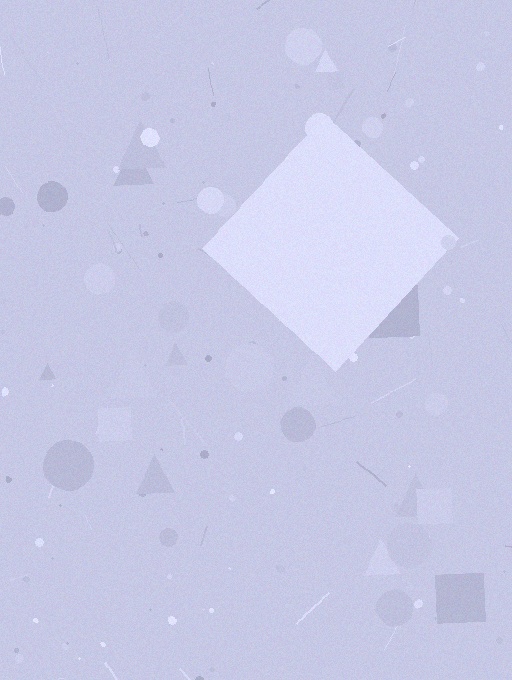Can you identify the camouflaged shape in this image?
The camouflaged shape is a diamond.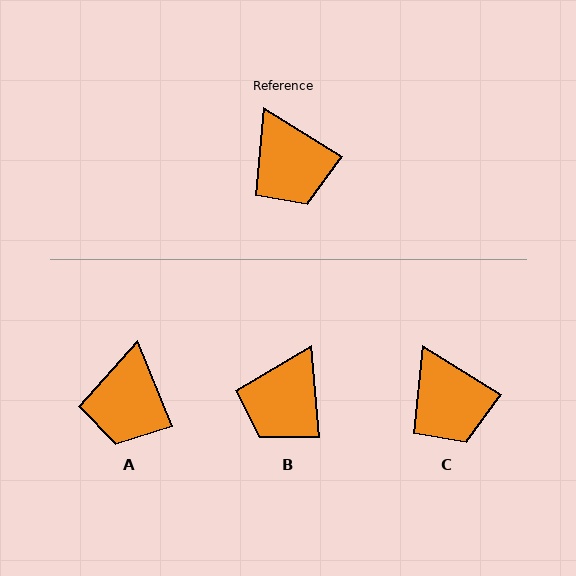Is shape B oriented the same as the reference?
No, it is off by about 54 degrees.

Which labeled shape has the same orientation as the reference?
C.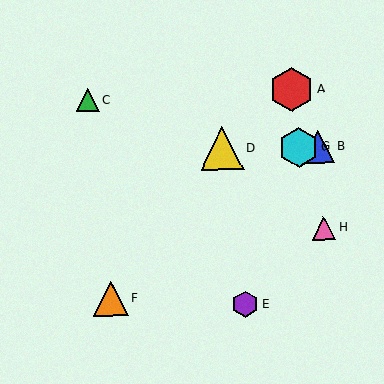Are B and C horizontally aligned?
No, B is at y≈147 and C is at y≈100.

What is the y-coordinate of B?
Object B is at y≈147.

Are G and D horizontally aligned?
Yes, both are at y≈147.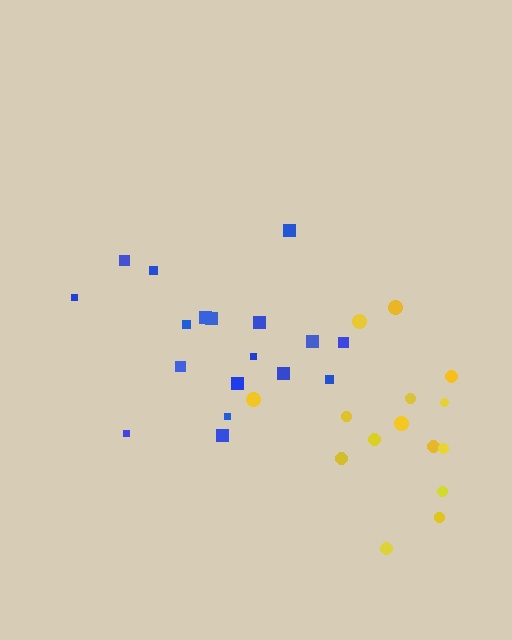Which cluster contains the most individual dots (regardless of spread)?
Blue (19).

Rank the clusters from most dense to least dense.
yellow, blue.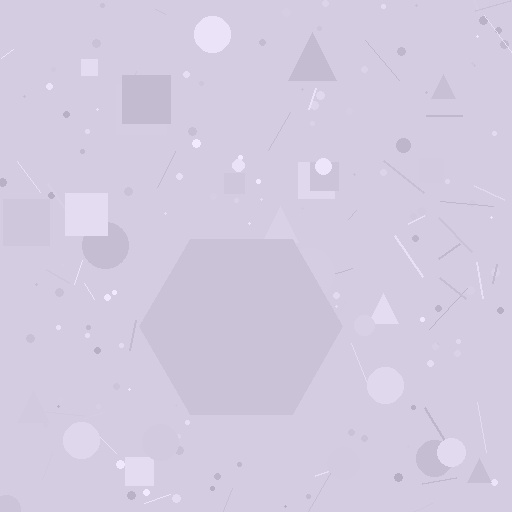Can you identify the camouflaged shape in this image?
The camouflaged shape is a hexagon.